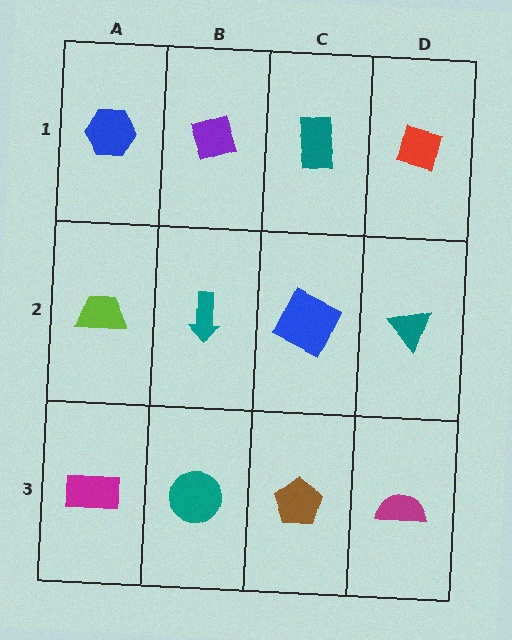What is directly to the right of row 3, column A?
A teal circle.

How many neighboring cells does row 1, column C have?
3.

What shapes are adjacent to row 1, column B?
A teal arrow (row 2, column B), a blue hexagon (row 1, column A), a teal rectangle (row 1, column C).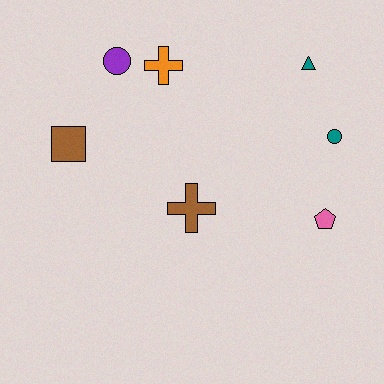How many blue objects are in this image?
There are no blue objects.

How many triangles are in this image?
There is 1 triangle.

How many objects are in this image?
There are 7 objects.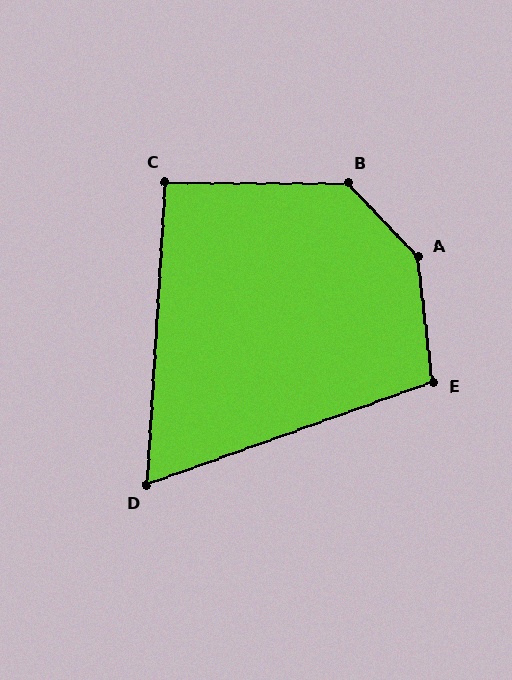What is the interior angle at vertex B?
Approximately 133 degrees (obtuse).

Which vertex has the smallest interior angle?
D, at approximately 67 degrees.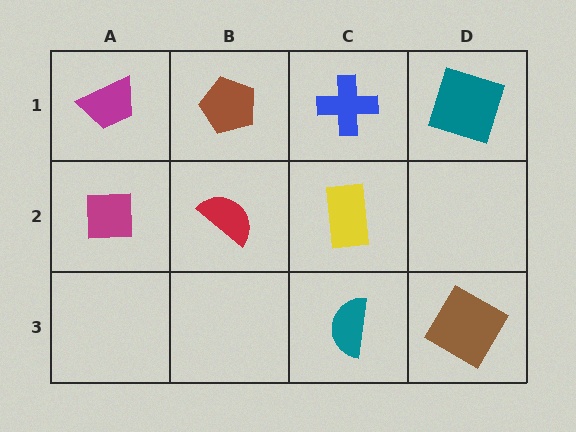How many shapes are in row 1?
4 shapes.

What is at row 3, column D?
A brown diamond.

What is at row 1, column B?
A brown pentagon.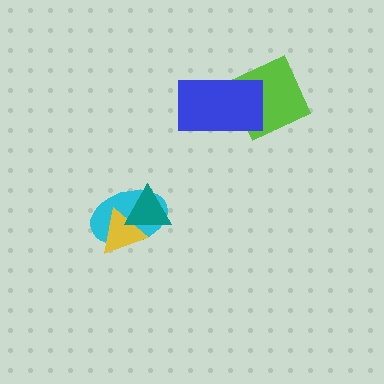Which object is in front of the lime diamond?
The blue rectangle is in front of the lime diamond.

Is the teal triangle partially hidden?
No, no other shape covers it.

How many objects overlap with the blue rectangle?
1 object overlaps with the blue rectangle.